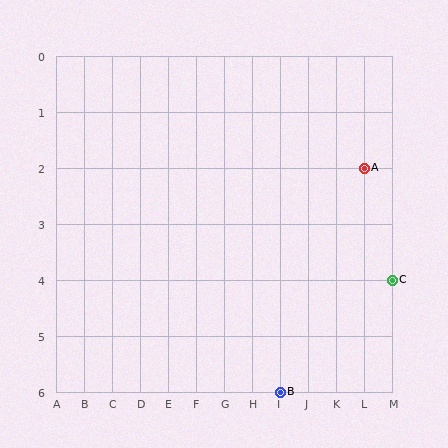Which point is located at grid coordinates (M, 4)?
Point C is at (M, 4).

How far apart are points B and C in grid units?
Points B and C are 4 columns and 2 rows apart (about 4.5 grid units diagonally).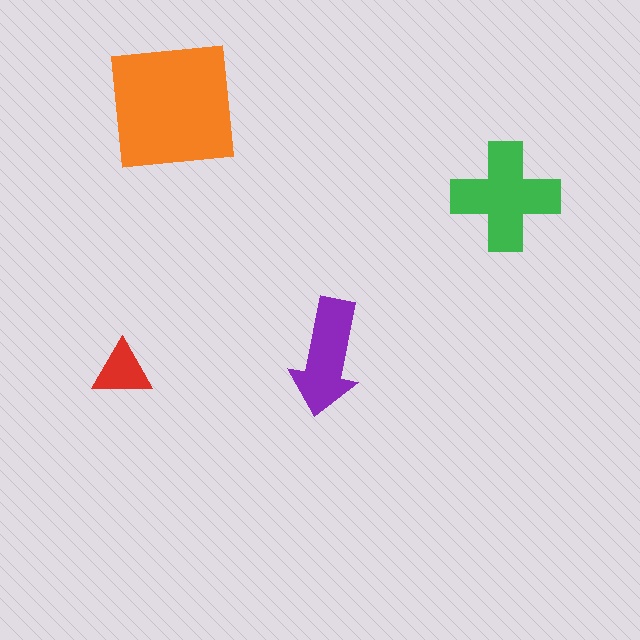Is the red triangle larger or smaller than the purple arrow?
Smaller.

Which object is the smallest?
The red triangle.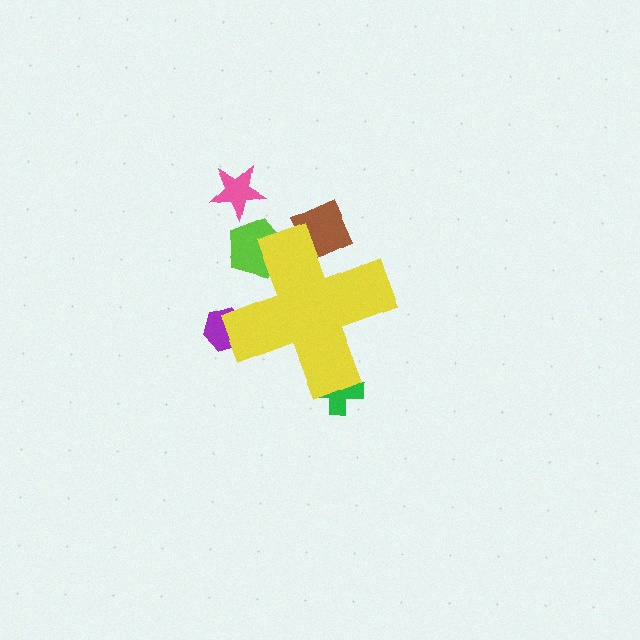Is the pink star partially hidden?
No, the pink star is fully visible.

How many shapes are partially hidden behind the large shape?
4 shapes are partially hidden.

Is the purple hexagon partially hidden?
Yes, the purple hexagon is partially hidden behind the yellow cross.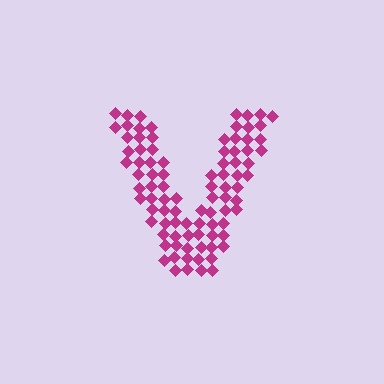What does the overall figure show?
The overall figure shows the letter V.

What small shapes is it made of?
It is made of small diamonds.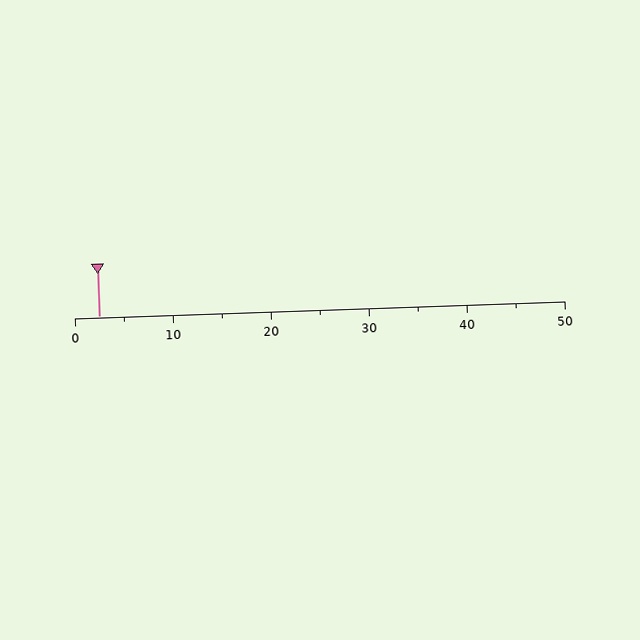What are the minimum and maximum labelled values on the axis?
The axis runs from 0 to 50.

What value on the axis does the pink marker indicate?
The marker indicates approximately 2.5.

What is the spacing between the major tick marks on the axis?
The major ticks are spaced 10 apart.